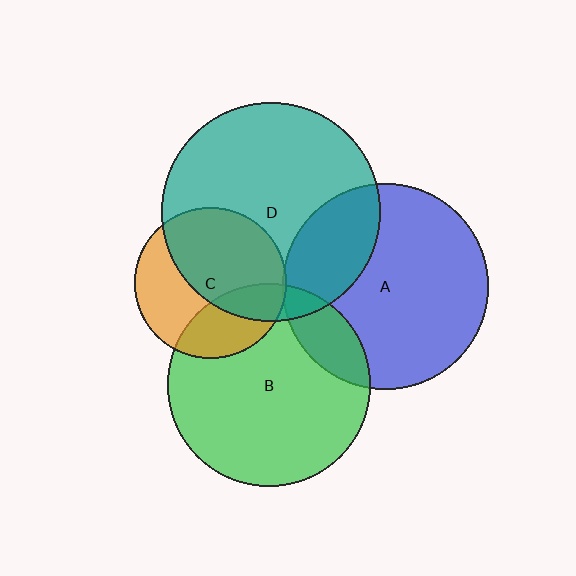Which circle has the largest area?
Circle D (teal).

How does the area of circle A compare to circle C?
Approximately 1.9 times.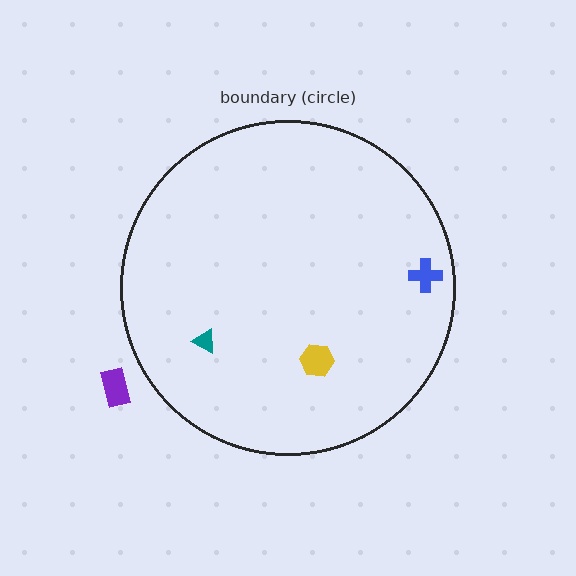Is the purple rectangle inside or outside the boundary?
Outside.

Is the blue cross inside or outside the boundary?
Inside.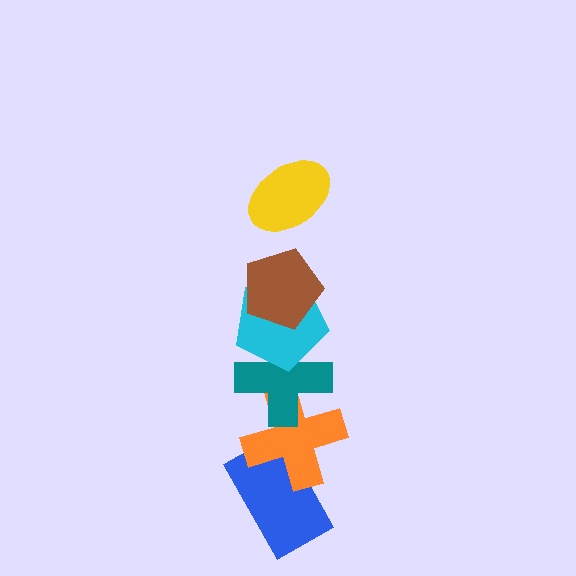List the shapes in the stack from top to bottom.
From top to bottom: the yellow ellipse, the brown pentagon, the cyan pentagon, the teal cross, the orange cross, the blue rectangle.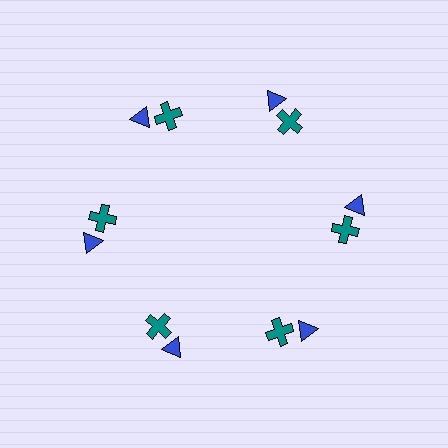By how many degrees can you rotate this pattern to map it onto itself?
The pattern maps onto itself every 60 degrees of rotation.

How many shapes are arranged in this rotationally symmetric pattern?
There are 12 shapes, arranged in 6 groups of 2.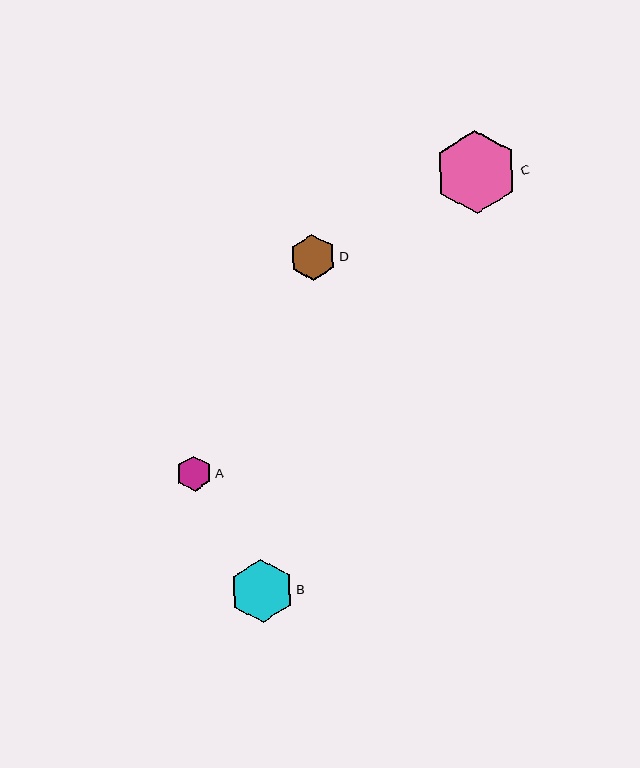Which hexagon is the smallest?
Hexagon A is the smallest with a size of approximately 36 pixels.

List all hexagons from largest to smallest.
From largest to smallest: C, B, D, A.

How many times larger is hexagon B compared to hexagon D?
Hexagon B is approximately 1.4 times the size of hexagon D.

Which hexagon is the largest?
Hexagon C is the largest with a size of approximately 83 pixels.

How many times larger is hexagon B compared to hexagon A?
Hexagon B is approximately 1.8 times the size of hexagon A.